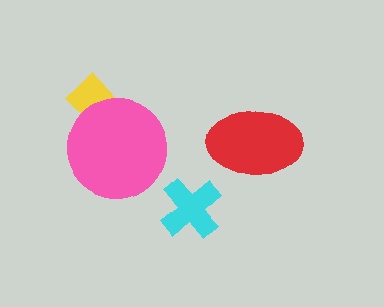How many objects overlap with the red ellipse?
0 objects overlap with the red ellipse.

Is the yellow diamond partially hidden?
Yes, it is partially covered by another shape.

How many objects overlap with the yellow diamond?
1 object overlaps with the yellow diamond.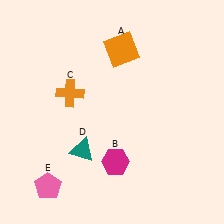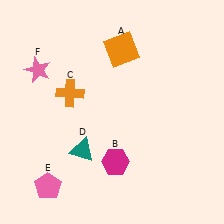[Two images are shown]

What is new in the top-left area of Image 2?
A pink star (F) was added in the top-left area of Image 2.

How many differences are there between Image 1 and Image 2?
There is 1 difference between the two images.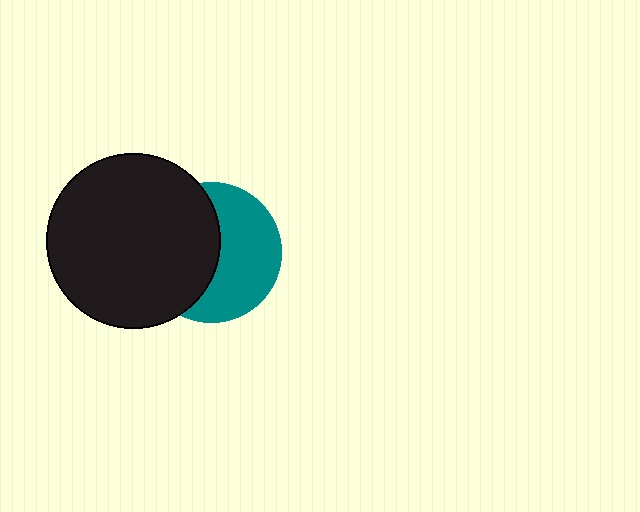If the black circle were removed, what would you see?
You would see the complete teal circle.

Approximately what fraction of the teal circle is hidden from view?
Roughly 49% of the teal circle is hidden behind the black circle.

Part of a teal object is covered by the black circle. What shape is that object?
It is a circle.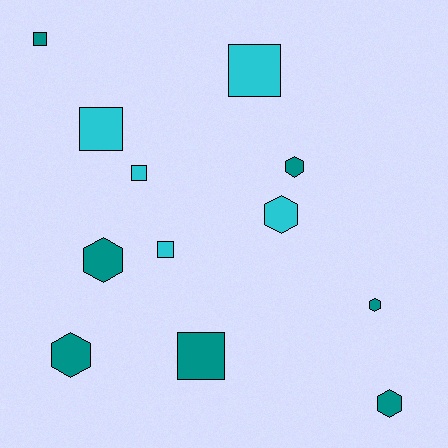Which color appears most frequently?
Teal, with 7 objects.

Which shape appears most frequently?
Hexagon, with 6 objects.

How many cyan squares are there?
There are 4 cyan squares.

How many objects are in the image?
There are 12 objects.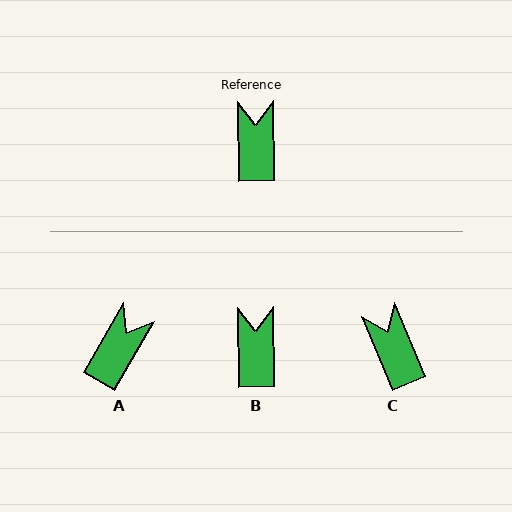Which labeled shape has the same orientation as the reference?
B.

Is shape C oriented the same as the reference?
No, it is off by about 22 degrees.